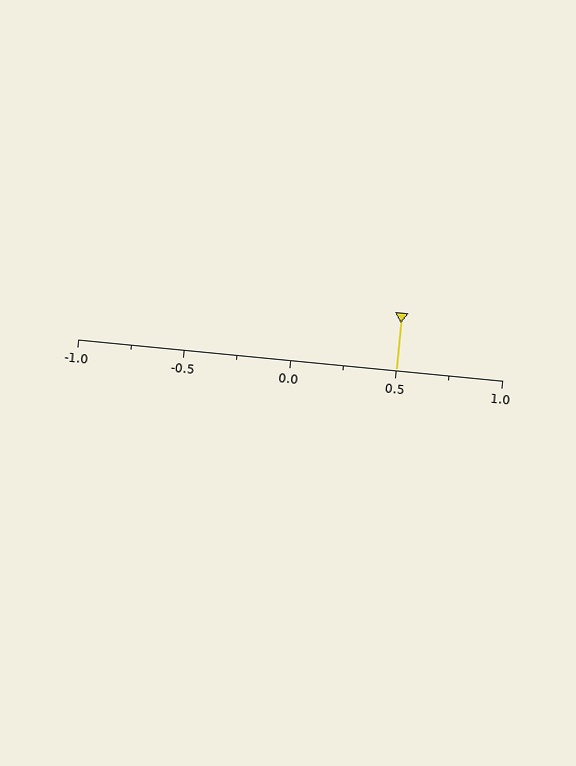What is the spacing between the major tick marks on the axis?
The major ticks are spaced 0.5 apart.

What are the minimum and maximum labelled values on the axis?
The axis runs from -1.0 to 1.0.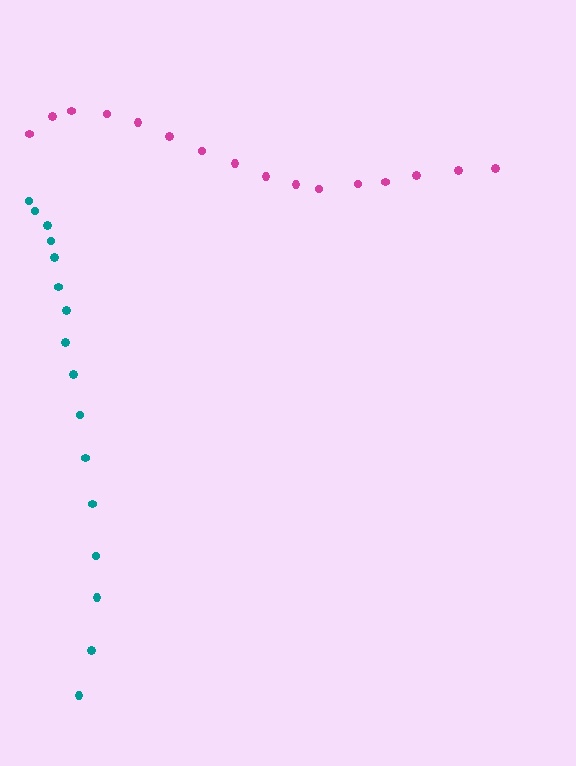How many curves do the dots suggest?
There are 2 distinct paths.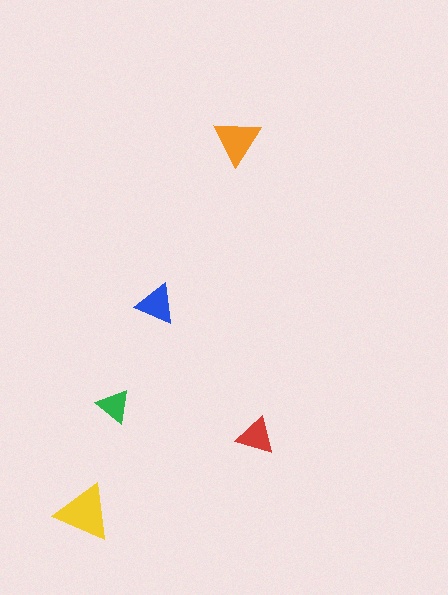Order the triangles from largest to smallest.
the yellow one, the orange one, the blue one, the red one, the green one.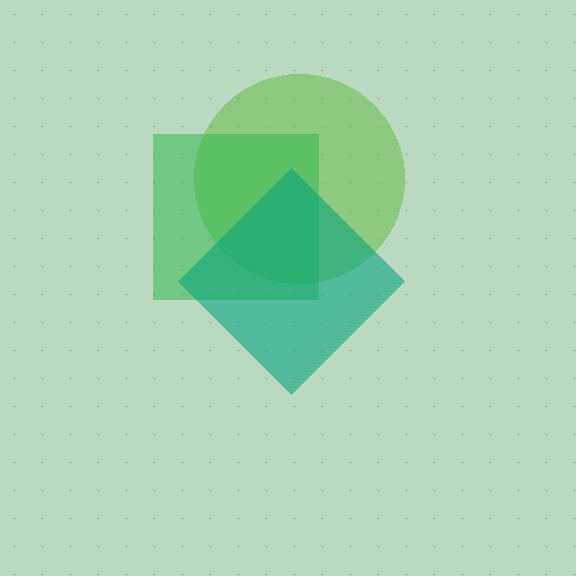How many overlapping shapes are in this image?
There are 3 overlapping shapes in the image.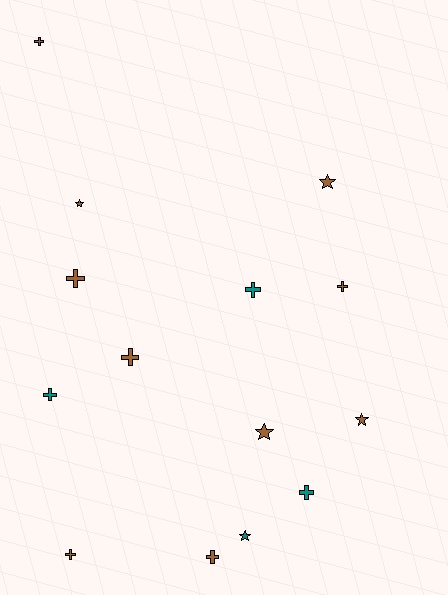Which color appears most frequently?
Brown, with 10 objects.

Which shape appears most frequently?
Cross, with 9 objects.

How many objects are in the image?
There are 14 objects.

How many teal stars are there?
There is 1 teal star.